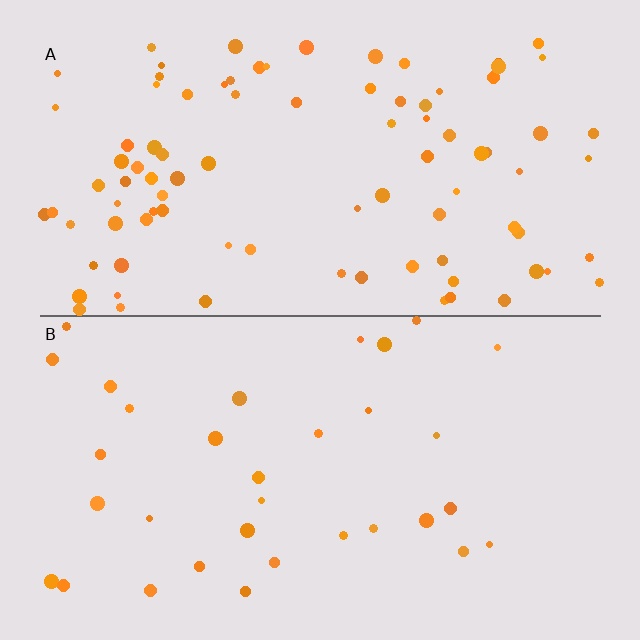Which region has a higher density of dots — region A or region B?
A (the top).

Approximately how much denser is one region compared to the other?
Approximately 2.7× — region A over region B.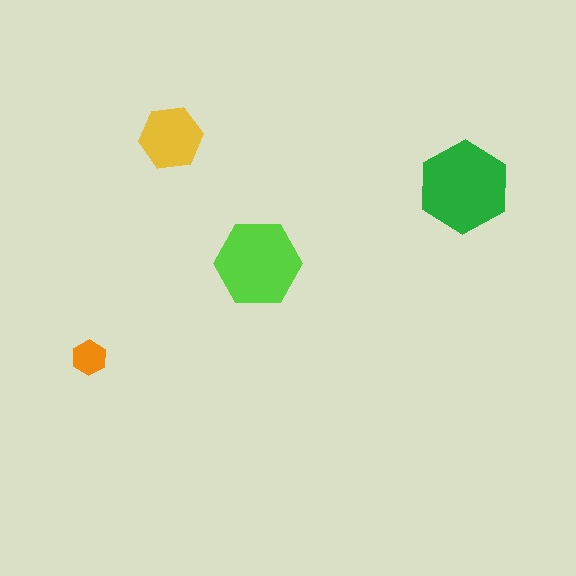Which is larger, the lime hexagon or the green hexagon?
The green one.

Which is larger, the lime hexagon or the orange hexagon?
The lime one.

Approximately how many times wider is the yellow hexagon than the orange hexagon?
About 2 times wider.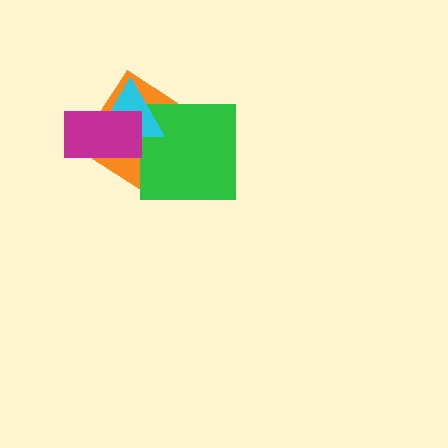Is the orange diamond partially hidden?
Yes, it is partially covered by another shape.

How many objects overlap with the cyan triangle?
3 objects overlap with the cyan triangle.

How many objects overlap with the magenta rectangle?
2 objects overlap with the magenta rectangle.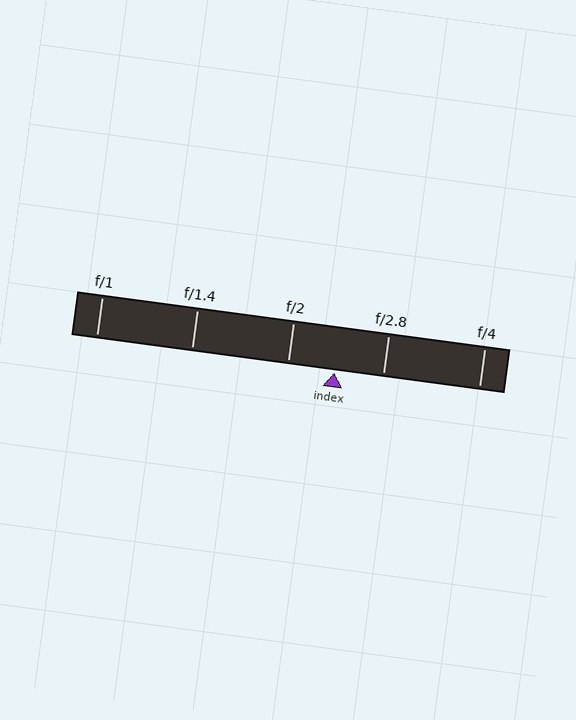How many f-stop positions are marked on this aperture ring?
There are 5 f-stop positions marked.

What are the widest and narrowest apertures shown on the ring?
The widest aperture shown is f/1 and the narrowest is f/4.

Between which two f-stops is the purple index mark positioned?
The index mark is between f/2 and f/2.8.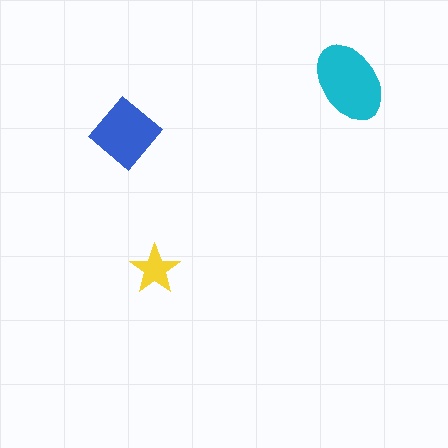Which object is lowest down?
The yellow star is bottommost.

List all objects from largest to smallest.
The cyan ellipse, the blue diamond, the yellow star.